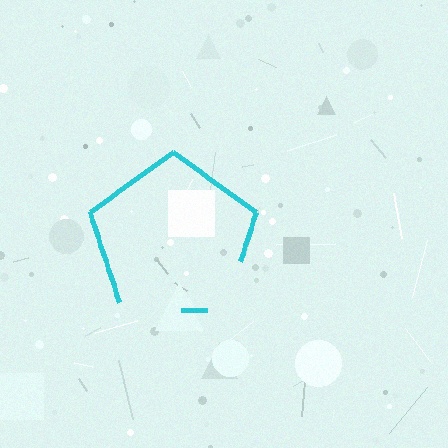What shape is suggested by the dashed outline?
The dashed outline suggests a pentagon.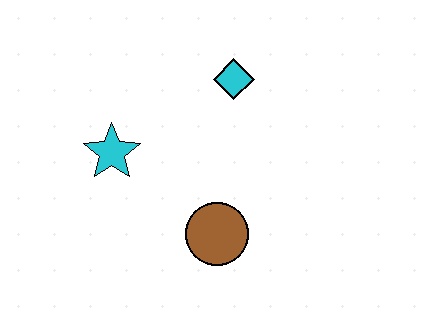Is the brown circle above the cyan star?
No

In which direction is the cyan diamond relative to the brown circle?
The cyan diamond is above the brown circle.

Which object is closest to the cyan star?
The brown circle is closest to the cyan star.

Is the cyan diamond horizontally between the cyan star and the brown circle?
No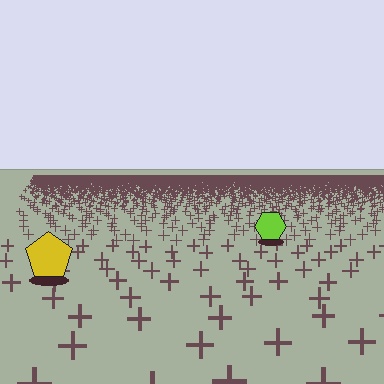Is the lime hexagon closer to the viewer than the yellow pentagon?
No. The yellow pentagon is closer — you can tell from the texture gradient: the ground texture is coarser near it.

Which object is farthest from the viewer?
The lime hexagon is farthest from the viewer. It appears smaller and the ground texture around it is denser.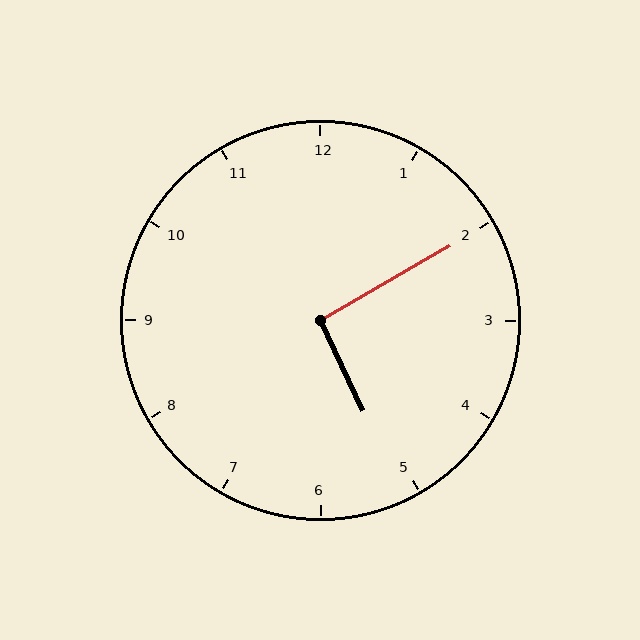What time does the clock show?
5:10.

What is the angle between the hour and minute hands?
Approximately 95 degrees.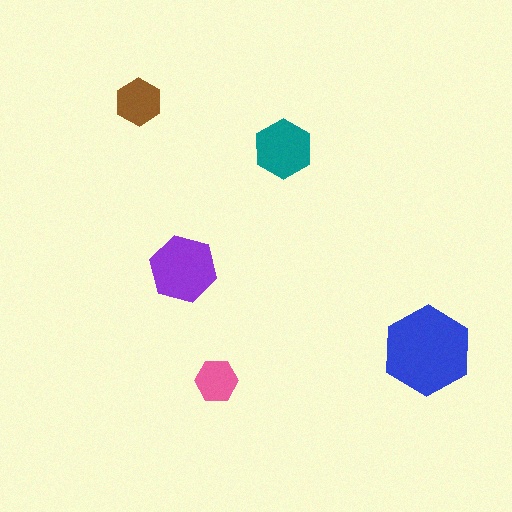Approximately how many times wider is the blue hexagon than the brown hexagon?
About 2 times wider.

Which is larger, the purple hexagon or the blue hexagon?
The blue one.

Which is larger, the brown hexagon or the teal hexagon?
The teal one.